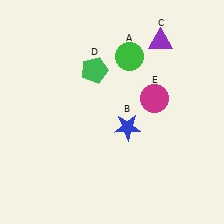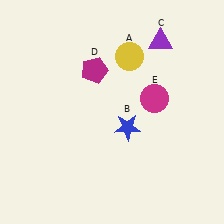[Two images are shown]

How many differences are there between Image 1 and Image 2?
There are 2 differences between the two images.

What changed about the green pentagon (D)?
In Image 1, D is green. In Image 2, it changed to magenta.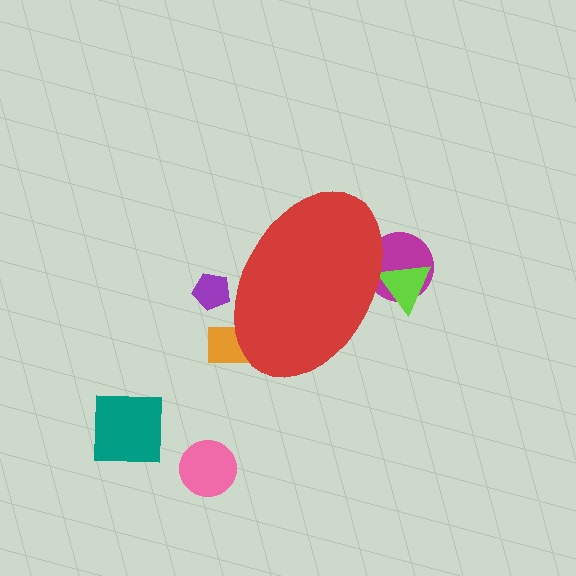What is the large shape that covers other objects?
A red ellipse.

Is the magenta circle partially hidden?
Yes, the magenta circle is partially hidden behind the red ellipse.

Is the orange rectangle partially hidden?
Yes, the orange rectangle is partially hidden behind the red ellipse.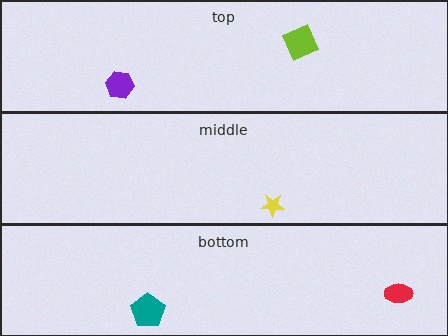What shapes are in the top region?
The lime diamond, the purple hexagon.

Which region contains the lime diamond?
The top region.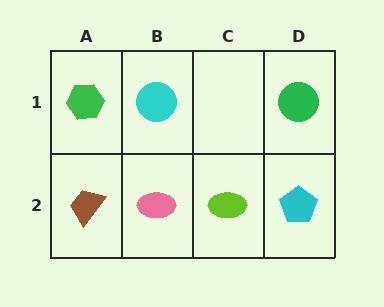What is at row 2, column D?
A cyan pentagon.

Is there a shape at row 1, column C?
No, that cell is empty.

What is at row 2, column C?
A lime ellipse.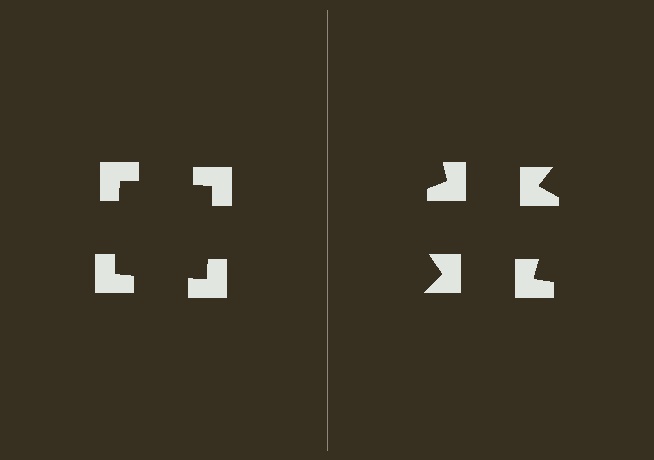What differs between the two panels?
The notched squares are positioned identically on both sides; only the wedge orientations differ. On the left they align to a square; on the right they are misaligned.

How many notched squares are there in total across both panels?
8 — 4 on each side.